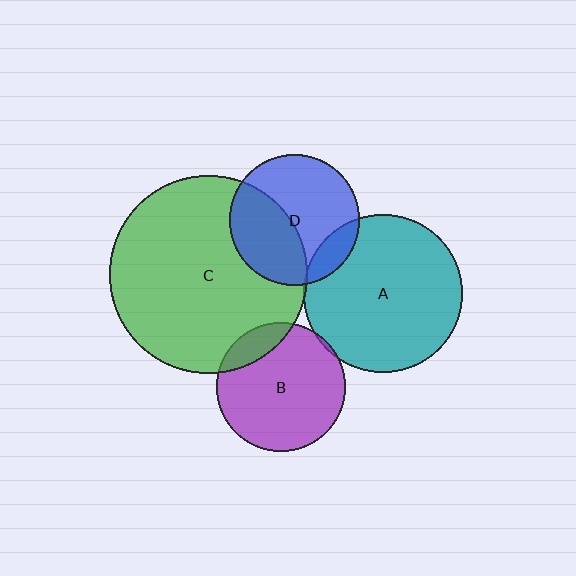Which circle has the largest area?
Circle C (green).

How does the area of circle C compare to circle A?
Approximately 1.6 times.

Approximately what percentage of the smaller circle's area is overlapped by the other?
Approximately 40%.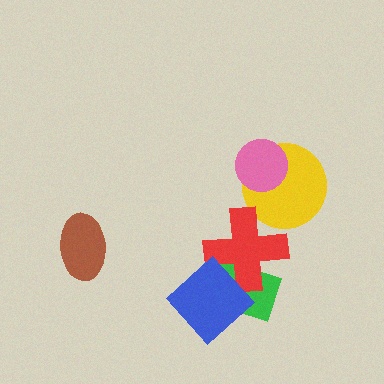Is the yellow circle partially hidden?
Yes, it is partially covered by another shape.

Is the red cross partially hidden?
Yes, it is partially covered by another shape.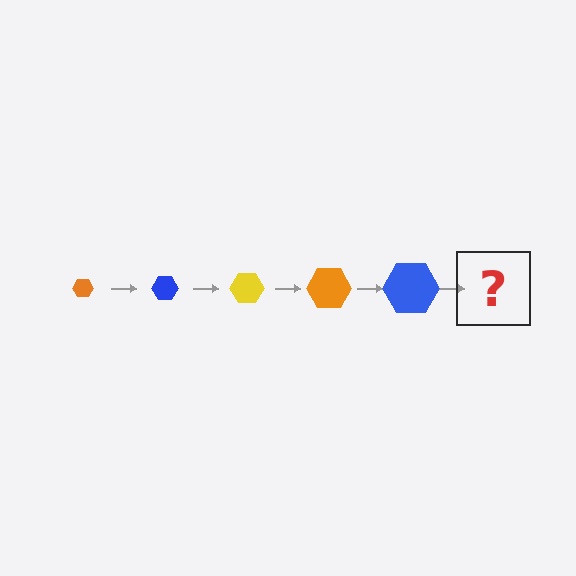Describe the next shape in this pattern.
It should be a yellow hexagon, larger than the previous one.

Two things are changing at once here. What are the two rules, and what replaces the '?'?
The two rules are that the hexagon grows larger each step and the color cycles through orange, blue, and yellow. The '?' should be a yellow hexagon, larger than the previous one.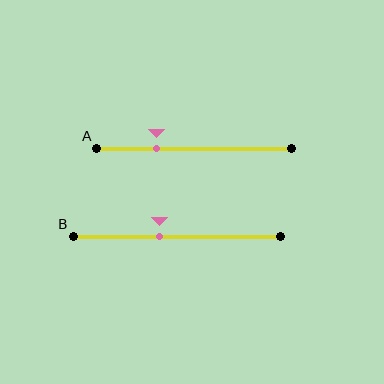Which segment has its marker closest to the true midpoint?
Segment B has its marker closest to the true midpoint.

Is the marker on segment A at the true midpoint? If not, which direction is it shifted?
No, the marker on segment A is shifted to the left by about 19% of the segment length.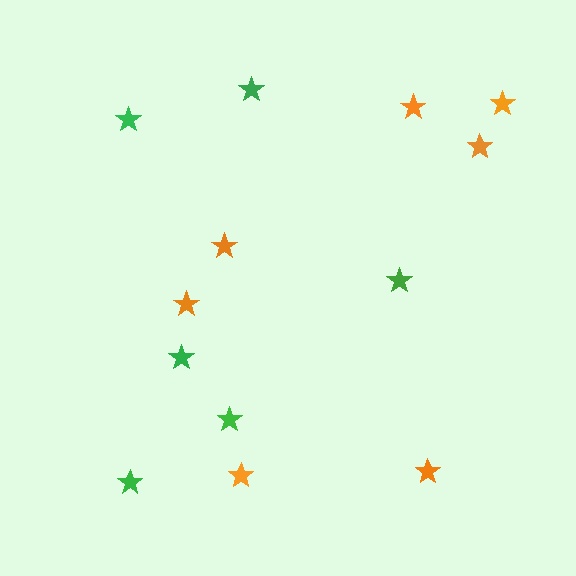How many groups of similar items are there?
There are 2 groups: one group of orange stars (7) and one group of green stars (6).